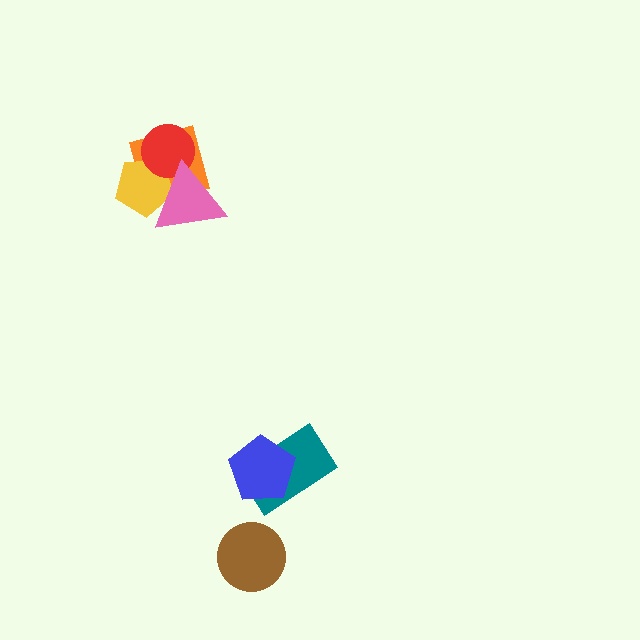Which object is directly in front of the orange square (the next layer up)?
The yellow pentagon is directly in front of the orange square.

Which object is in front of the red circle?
The pink triangle is in front of the red circle.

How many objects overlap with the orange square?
3 objects overlap with the orange square.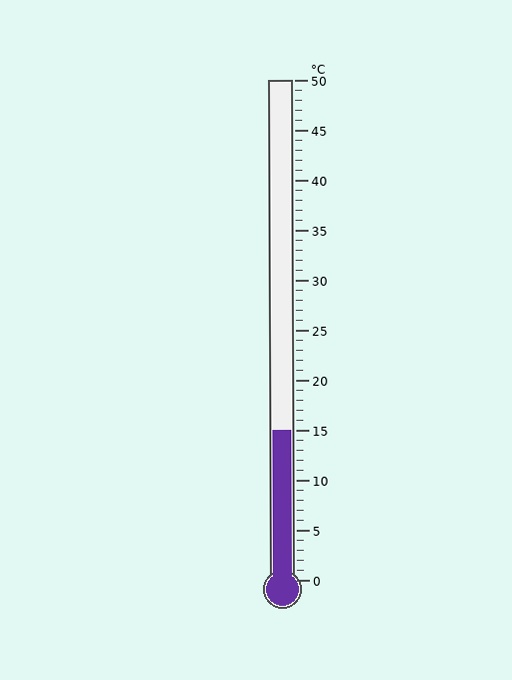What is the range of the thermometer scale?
The thermometer scale ranges from 0°C to 50°C.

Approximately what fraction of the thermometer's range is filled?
The thermometer is filled to approximately 30% of its range.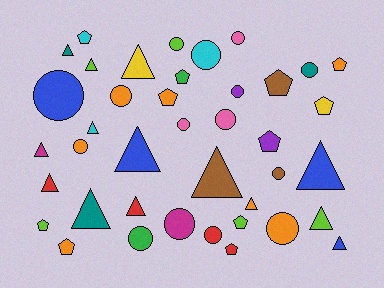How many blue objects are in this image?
There are 4 blue objects.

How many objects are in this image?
There are 40 objects.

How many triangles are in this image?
There are 14 triangles.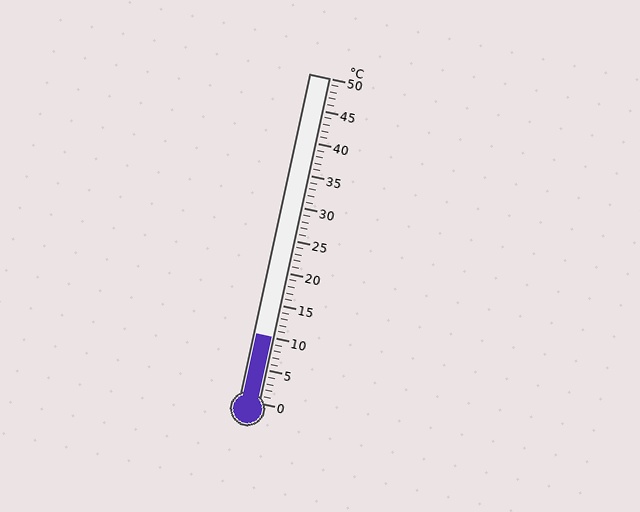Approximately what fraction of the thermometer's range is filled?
The thermometer is filled to approximately 20% of its range.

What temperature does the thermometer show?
The thermometer shows approximately 10°C.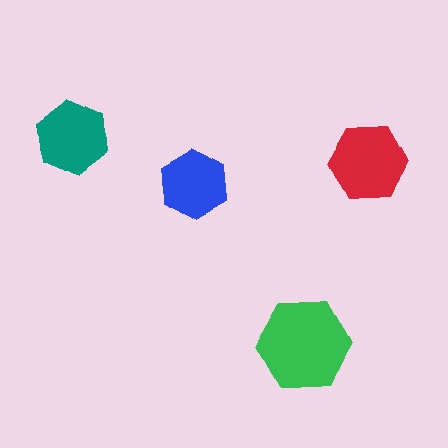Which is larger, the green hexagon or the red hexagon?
The green one.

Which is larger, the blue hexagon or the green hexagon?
The green one.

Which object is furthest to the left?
The teal hexagon is leftmost.